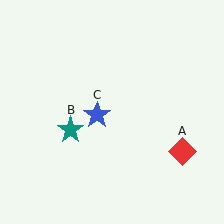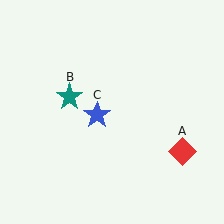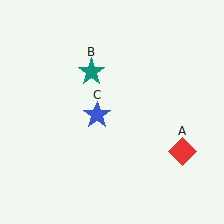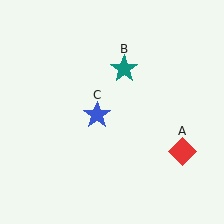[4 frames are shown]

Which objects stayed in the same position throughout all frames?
Red diamond (object A) and blue star (object C) remained stationary.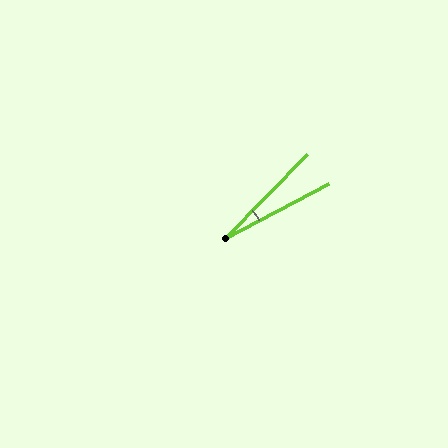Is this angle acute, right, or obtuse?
It is acute.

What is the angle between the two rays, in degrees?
Approximately 18 degrees.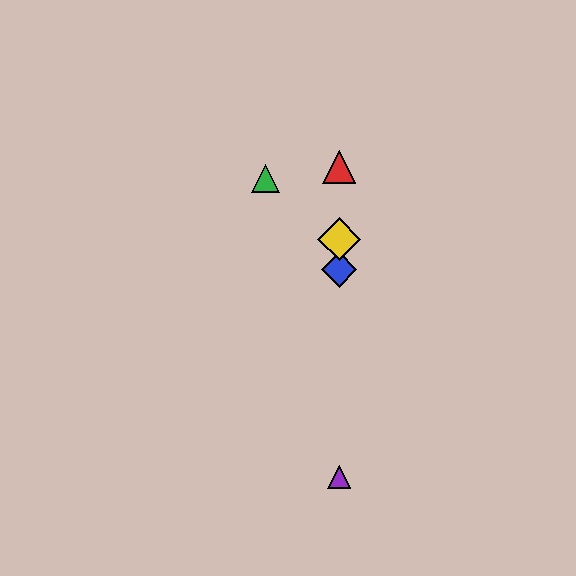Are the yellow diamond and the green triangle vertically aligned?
No, the yellow diamond is at x≈339 and the green triangle is at x≈266.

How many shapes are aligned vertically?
4 shapes (the red triangle, the blue diamond, the yellow diamond, the purple triangle) are aligned vertically.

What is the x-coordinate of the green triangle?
The green triangle is at x≈266.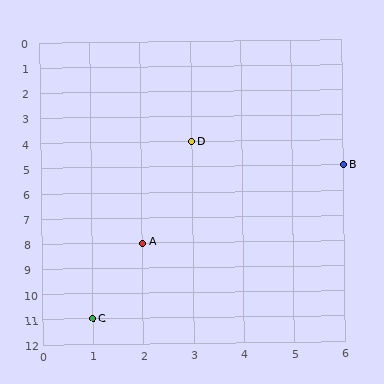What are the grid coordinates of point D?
Point D is at grid coordinates (3, 4).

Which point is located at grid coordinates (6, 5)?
Point B is at (6, 5).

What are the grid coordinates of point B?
Point B is at grid coordinates (6, 5).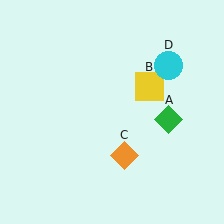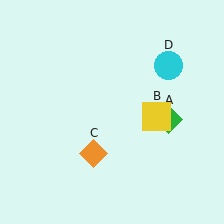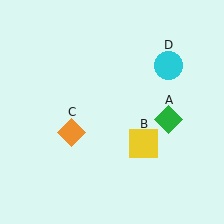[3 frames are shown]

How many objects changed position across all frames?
2 objects changed position: yellow square (object B), orange diamond (object C).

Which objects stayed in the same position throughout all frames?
Green diamond (object A) and cyan circle (object D) remained stationary.